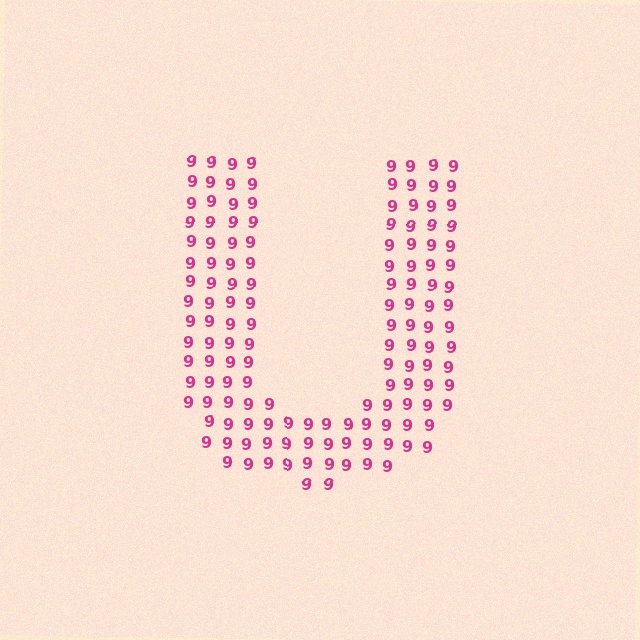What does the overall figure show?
The overall figure shows the letter U.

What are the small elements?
The small elements are digit 9's.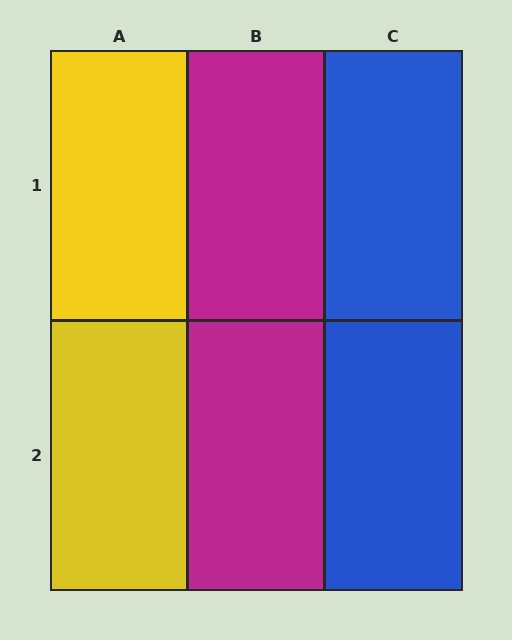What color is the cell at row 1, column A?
Yellow.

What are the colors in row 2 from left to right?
Yellow, magenta, blue.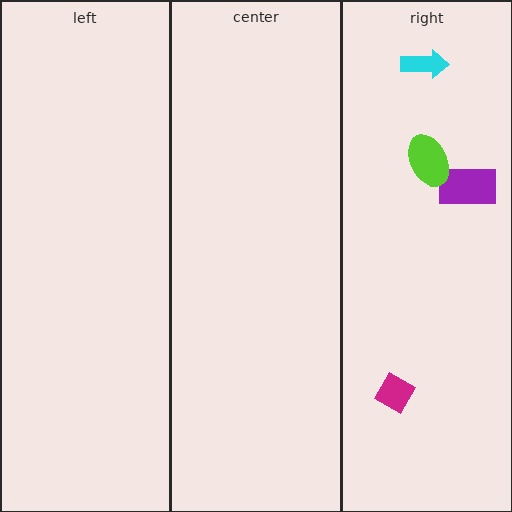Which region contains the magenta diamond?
The right region.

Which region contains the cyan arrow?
The right region.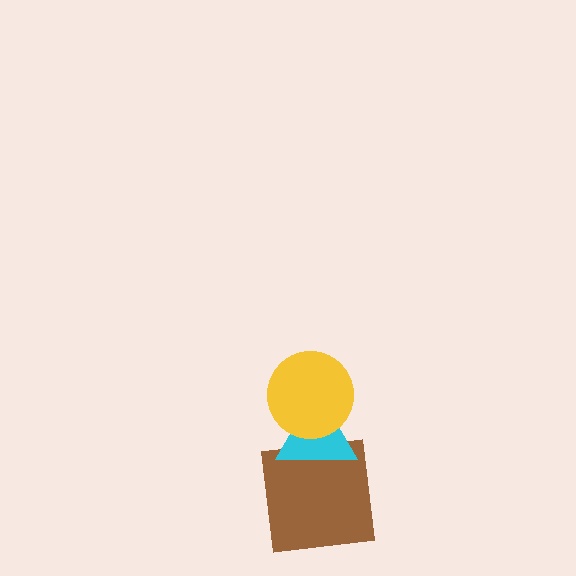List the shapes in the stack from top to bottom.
From top to bottom: the yellow circle, the cyan triangle, the brown square.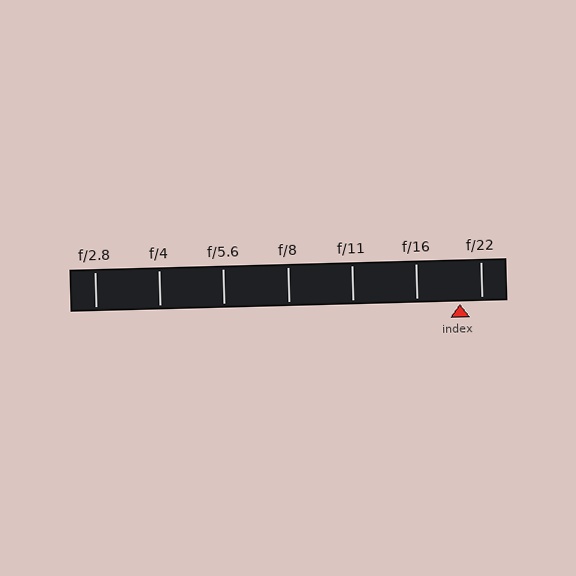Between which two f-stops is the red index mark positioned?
The index mark is between f/16 and f/22.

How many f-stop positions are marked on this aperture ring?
There are 7 f-stop positions marked.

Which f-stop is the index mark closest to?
The index mark is closest to f/22.